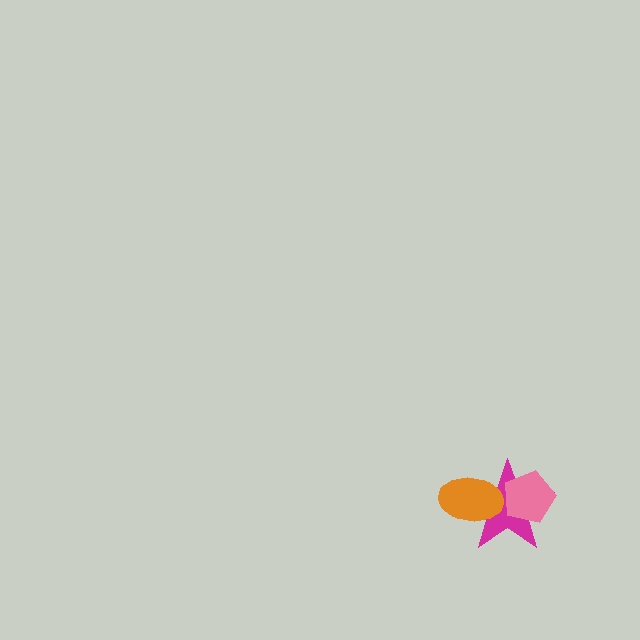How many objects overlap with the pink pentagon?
1 object overlaps with the pink pentagon.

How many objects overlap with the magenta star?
2 objects overlap with the magenta star.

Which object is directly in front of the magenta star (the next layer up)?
The pink pentagon is directly in front of the magenta star.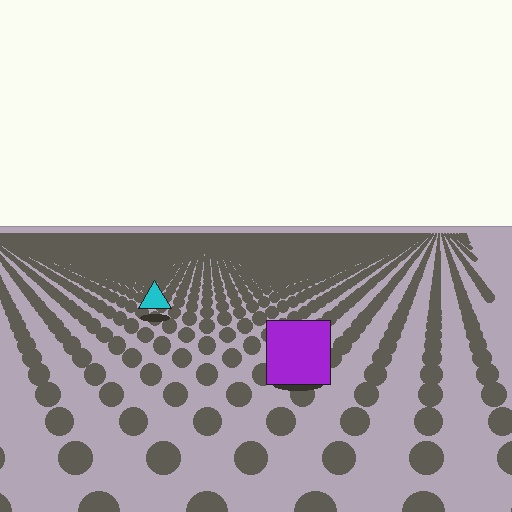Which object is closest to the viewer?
The purple square is closest. The texture marks near it are larger and more spread out.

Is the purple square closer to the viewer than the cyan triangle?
Yes. The purple square is closer — you can tell from the texture gradient: the ground texture is coarser near it.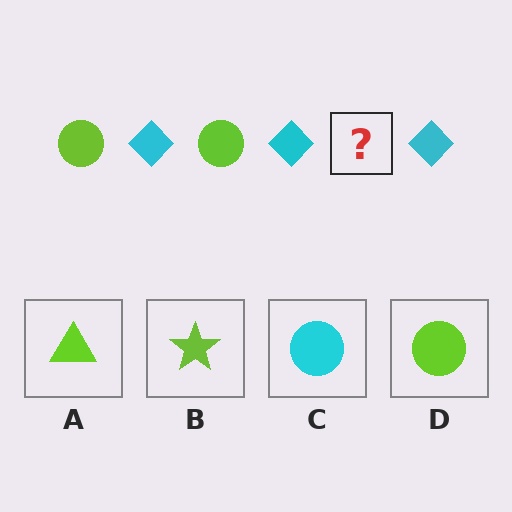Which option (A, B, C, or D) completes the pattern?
D.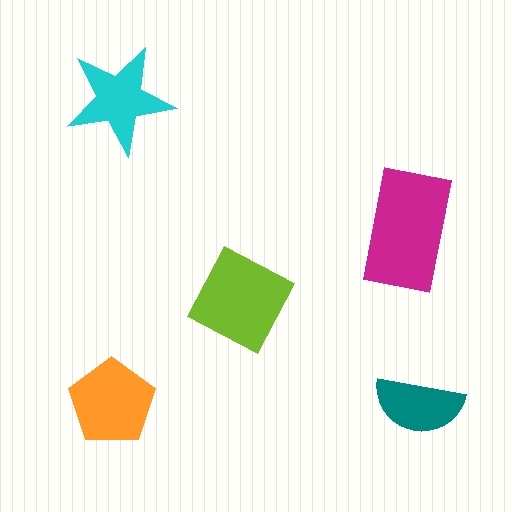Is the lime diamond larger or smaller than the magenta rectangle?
Smaller.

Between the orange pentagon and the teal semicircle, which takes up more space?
The orange pentagon.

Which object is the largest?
The magenta rectangle.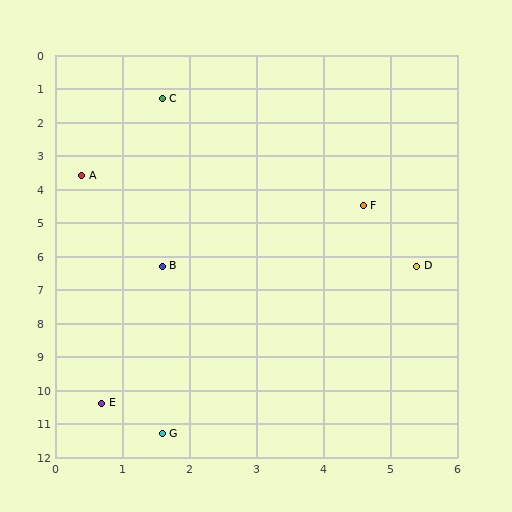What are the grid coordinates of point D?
Point D is at approximately (5.4, 6.3).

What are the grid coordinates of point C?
Point C is at approximately (1.6, 1.3).